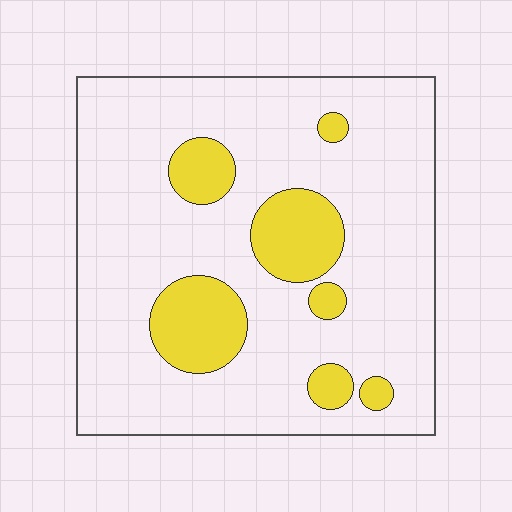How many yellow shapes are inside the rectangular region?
7.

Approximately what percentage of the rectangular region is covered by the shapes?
Approximately 20%.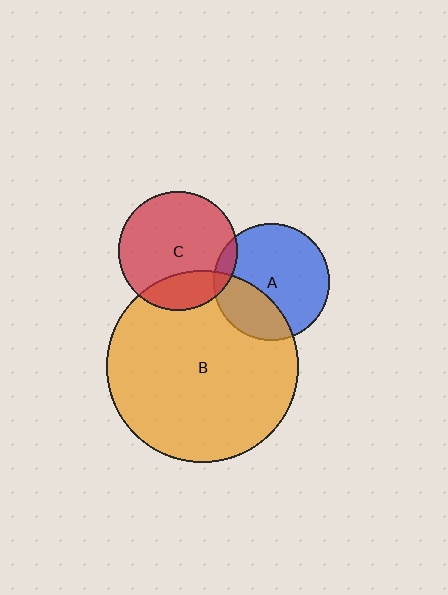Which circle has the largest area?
Circle B (orange).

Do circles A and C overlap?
Yes.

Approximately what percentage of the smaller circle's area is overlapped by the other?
Approximately 10%.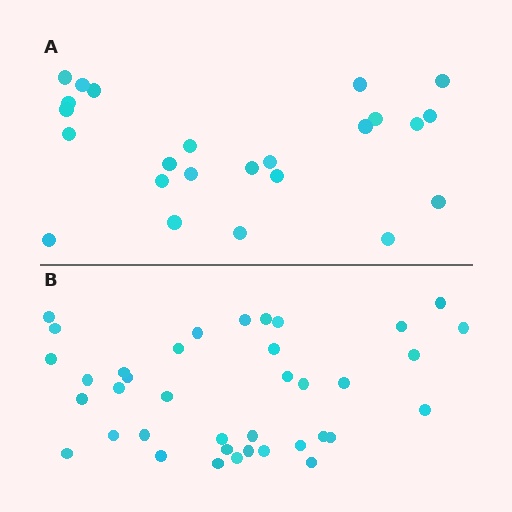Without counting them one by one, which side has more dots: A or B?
Region B (the bottom region) has more dots.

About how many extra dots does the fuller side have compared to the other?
Region B has approximately 15 more dots than region A.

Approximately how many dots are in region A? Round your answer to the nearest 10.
About 20 dots. (The exact count is 24, which rounds to 20.)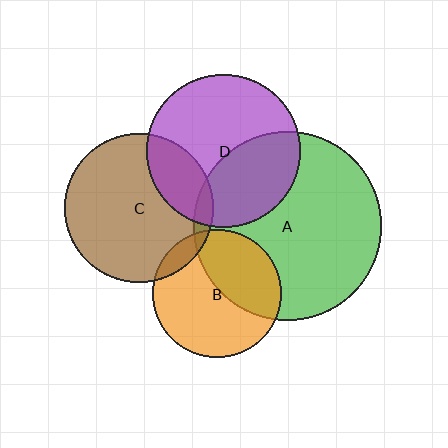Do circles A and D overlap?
Yes.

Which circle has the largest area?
Circle A (green).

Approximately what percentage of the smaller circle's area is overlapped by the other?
Approximately 40%.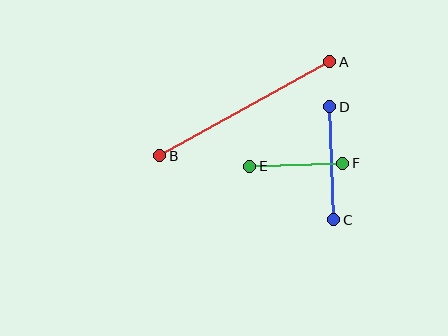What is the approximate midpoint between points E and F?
The midpoint is at approximately (296, 165) pixels.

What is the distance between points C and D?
The distance is approximately 113 pixels.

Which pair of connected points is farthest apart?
Points A and B are farthest apart.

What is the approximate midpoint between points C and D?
The midpoint is at approximately (332, 163) pixels.